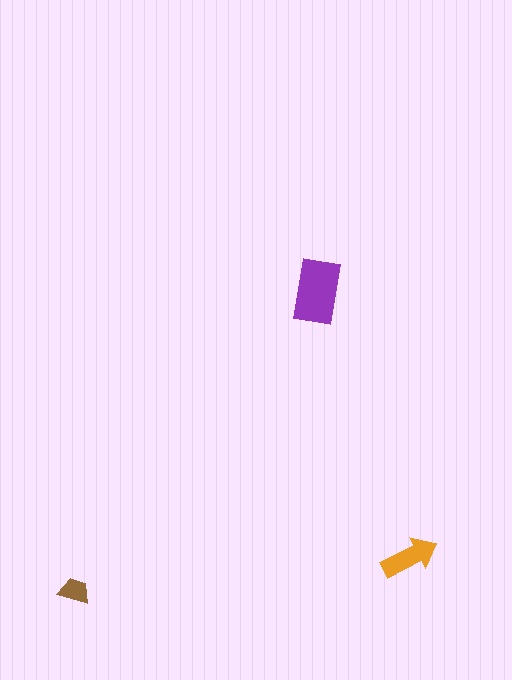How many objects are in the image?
There are 3 objects in the image.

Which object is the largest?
The purple rectangle.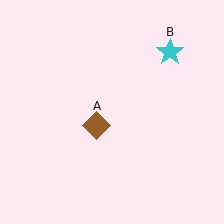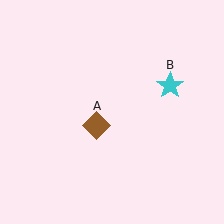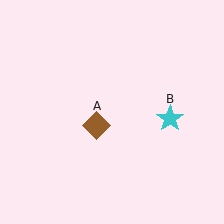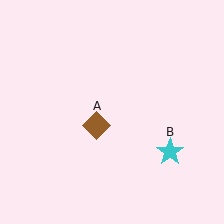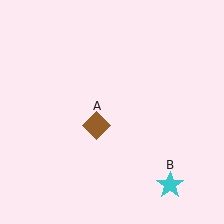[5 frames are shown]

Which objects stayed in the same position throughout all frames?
Brown diamond (object A) remained stationary.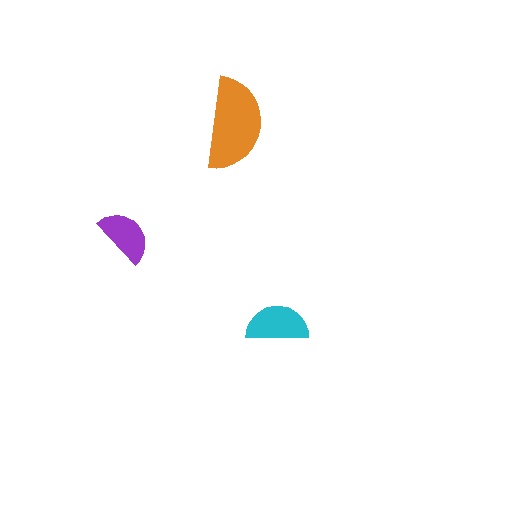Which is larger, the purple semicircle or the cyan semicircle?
The cyan one.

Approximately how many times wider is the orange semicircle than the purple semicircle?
About 1.5 times wider.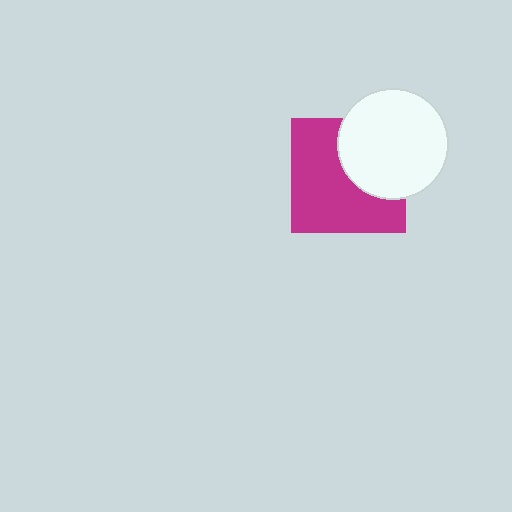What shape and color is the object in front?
The object in front is a white circle.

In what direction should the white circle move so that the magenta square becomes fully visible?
The white circle should move toward the upper-right. That is the shortest direction to clear the overlap and leave the magenta square fully visible.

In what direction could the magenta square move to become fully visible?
The magenta square could move toward the lower-left. That would shift it out from behind the white circle entirely.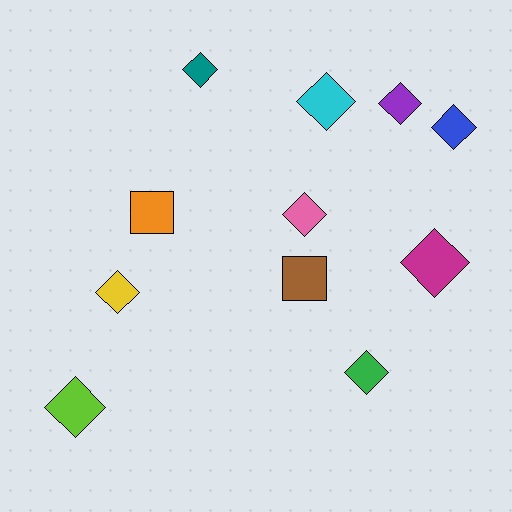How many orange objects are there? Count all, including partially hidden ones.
There is 1 orange object.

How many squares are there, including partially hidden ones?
There are 2 squares.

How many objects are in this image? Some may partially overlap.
There are 11 objects.